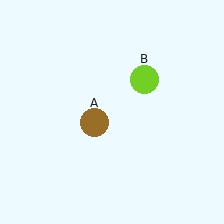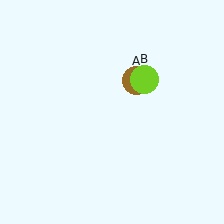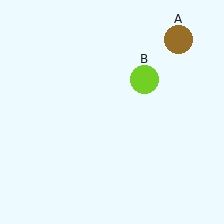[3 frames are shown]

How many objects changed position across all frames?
1 object changed position: brown circle (object A).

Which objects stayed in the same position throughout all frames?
Lime circle (object B) remained stationary.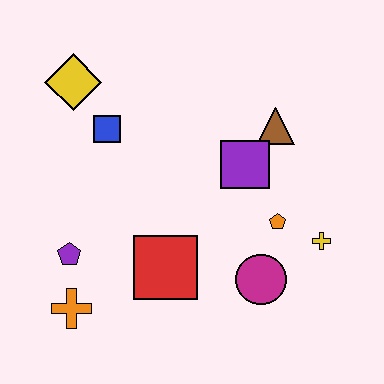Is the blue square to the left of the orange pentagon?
Yes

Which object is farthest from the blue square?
The yellow cross is farthest from the blue square.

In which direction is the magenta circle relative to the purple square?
The magenta circle is below the purple square.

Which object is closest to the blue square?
The yellow diamond is closest to the blue square.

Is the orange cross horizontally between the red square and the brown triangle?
No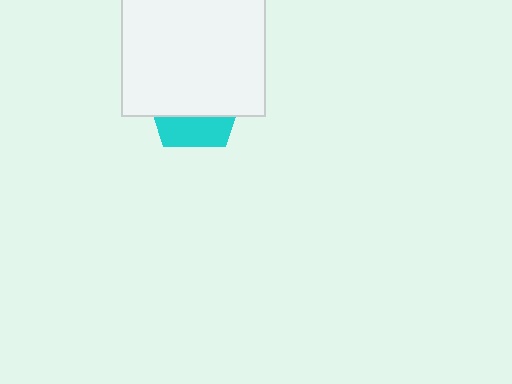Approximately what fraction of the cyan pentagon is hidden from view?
Roughly 68% of the cyan pentagon is hidden behind the white square.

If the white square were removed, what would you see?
You would see the complete cyan pentagon.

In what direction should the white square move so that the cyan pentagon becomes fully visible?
The white square should move up. That is the shortest direction to clear the overlap and leave the cyan pentagon fully visible.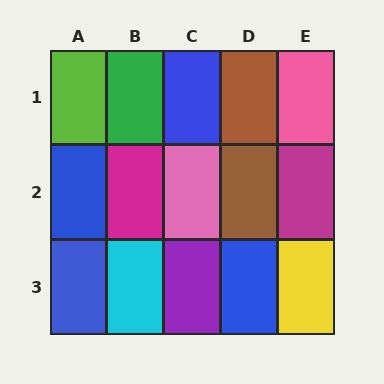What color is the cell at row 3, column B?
Cyan.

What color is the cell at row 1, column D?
Brown.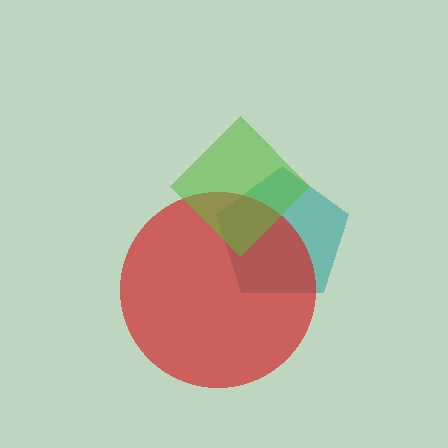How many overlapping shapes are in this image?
There are 3 overlapping shapes in the image.